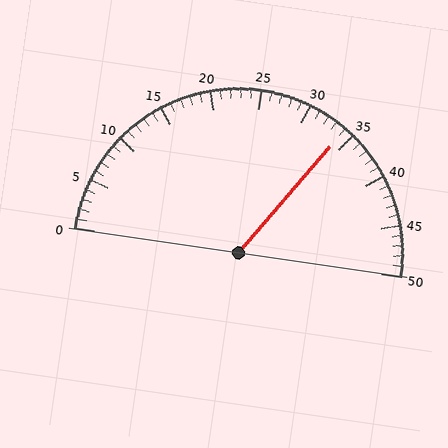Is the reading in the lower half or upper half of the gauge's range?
The reading is in the upper half of the range (0 to 50).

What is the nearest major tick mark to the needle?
The nearest major tick mark is 35.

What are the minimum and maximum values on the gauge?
The gauge ranges from 0 to 50.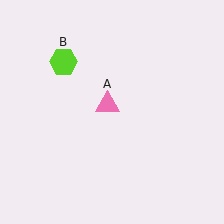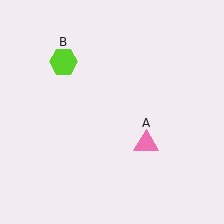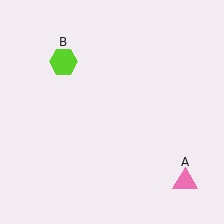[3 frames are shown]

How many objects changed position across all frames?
1 object changed position: pink triangle (object A).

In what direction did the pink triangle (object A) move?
The pink triangle (object A) moved down and to the right.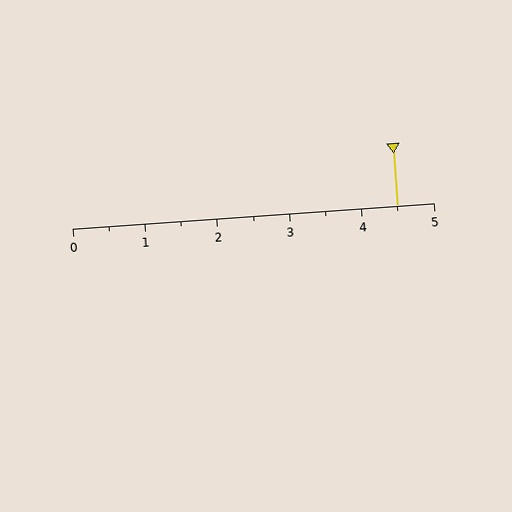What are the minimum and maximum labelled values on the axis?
The axis runs from 0 to 5.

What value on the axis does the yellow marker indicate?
The marker indicates approximately 4.5.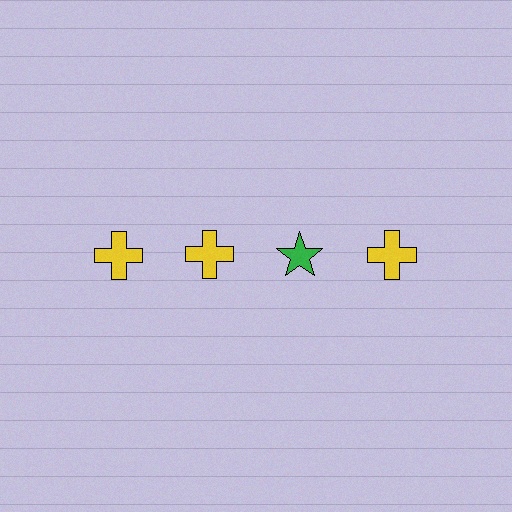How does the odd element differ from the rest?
It differs in both color (green instead of yellow) and shape (star instead of cross).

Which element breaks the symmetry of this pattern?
The green star in the top row, center column breaks the symmetry. All other shapes are yellow crosses.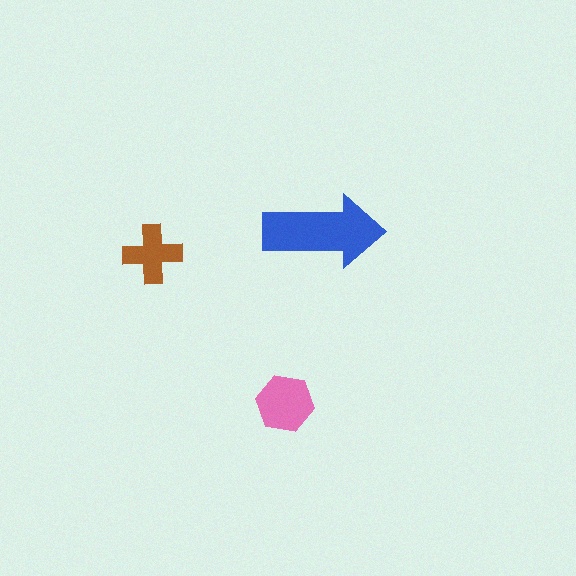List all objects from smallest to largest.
The brown cross, the pink hexagon, the blue arrow.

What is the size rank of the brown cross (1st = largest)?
3rd.